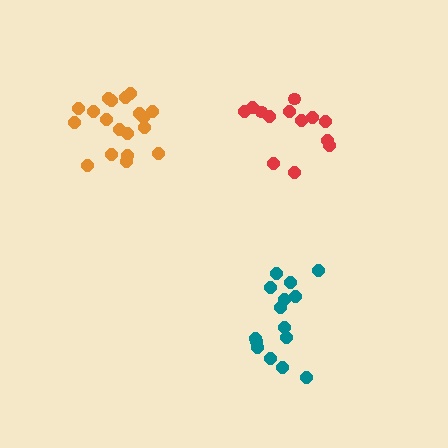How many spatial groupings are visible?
There are 3 spatial groupings.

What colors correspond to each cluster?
The clusters are colored: red, teal, orange.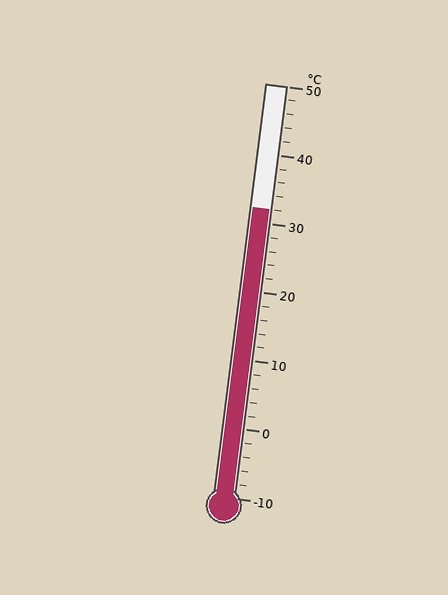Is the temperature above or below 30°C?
The temperature is above 30°C.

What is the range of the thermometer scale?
The thermometer scale ranges from -10°C to 50°C.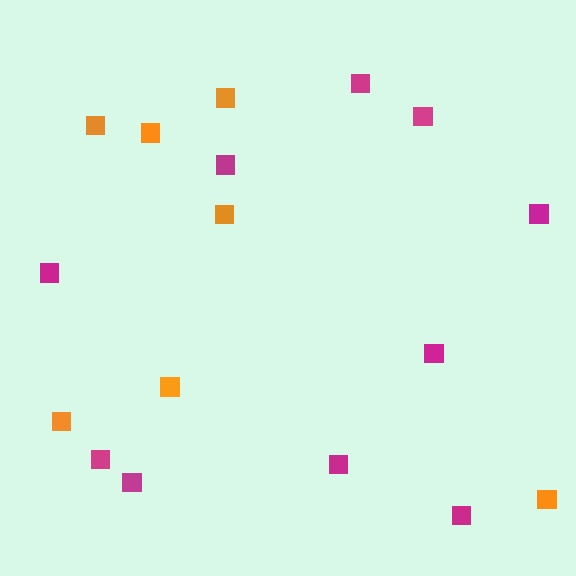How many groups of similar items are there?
There are 2 groups: one group of orange squares (7) and one group of magenta squares (10).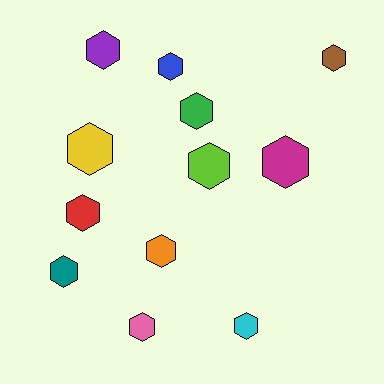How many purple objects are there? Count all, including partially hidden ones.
There is 1 purple object.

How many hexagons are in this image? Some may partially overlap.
There are 12 hexagons.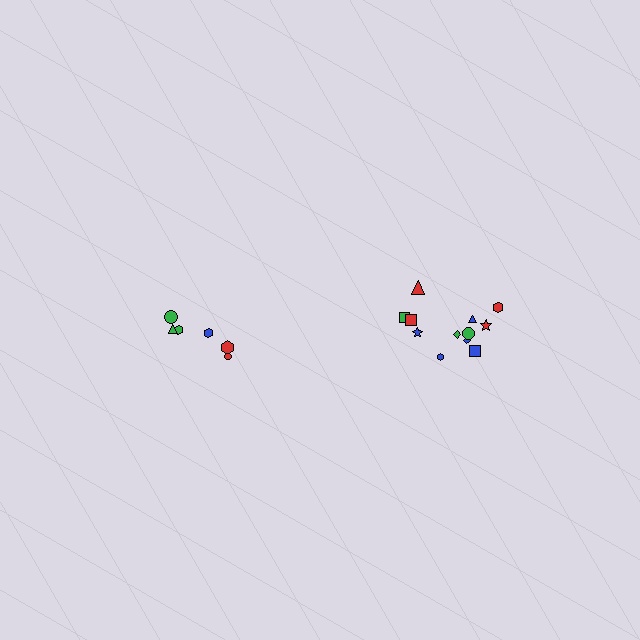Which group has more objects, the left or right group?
The right group.